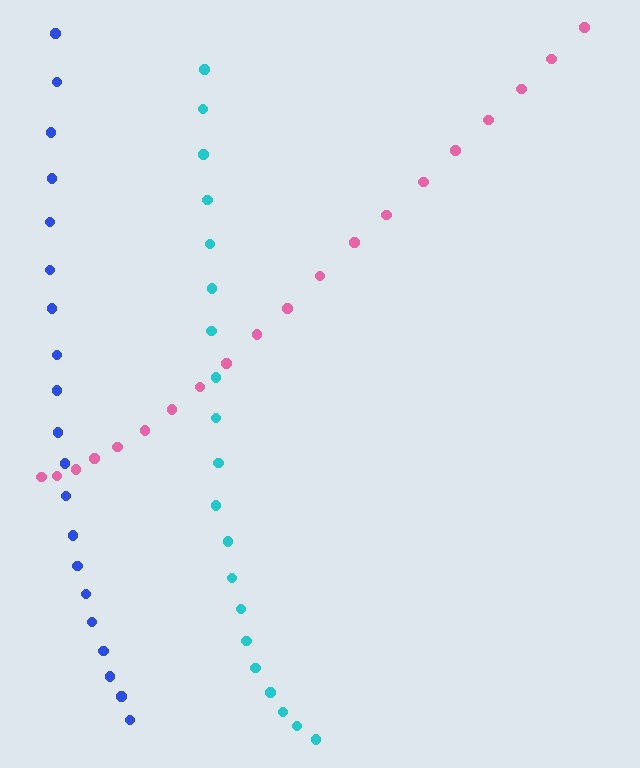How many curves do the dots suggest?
There are 3 distinct paths.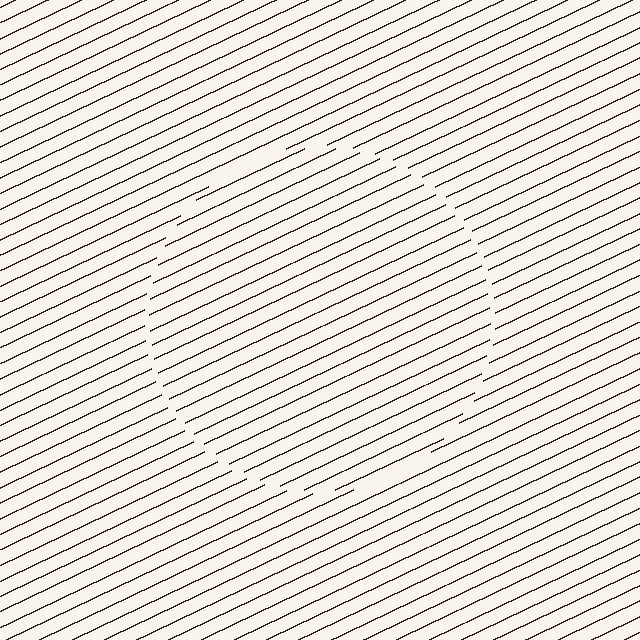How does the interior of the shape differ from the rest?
The interior of the shape contains the same grating, shifted by half a period — the contour is defined by the phase discontinuity where line-ends from the inner and outer gratings abut.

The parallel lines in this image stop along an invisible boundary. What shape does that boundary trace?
An illusory circle. The interior of the shape contains the same grating, shifted by half a period — the contour is defined by the phase discontinuity where line-ends from the inner and outer gratings abut.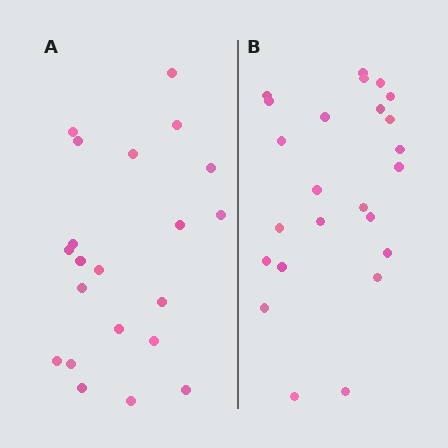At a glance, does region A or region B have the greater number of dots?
Region B (the right region) has more dots.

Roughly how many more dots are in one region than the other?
Region B has just a few more — roughly 2 or 3 more dots than region A.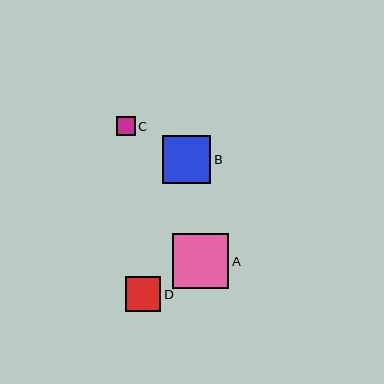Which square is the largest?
Square A is the largest with a size of approximately 56 pixels.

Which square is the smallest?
Square C is the smallest with a size of approximately 19 pixels.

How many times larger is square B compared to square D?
Square B is approximately 1.4 times the size of square D.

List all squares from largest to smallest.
From largest to smallest: A, B, D, C.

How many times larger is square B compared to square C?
Square B is approximately 2.5 times the size of square C.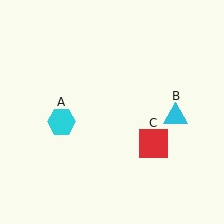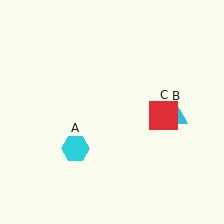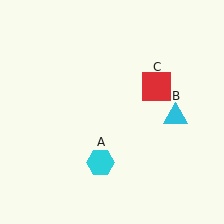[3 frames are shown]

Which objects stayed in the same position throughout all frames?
Cyan triangle (object B) remained stationary.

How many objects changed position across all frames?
2 objects changed position: cyan hexagon (object A), red square (object C).